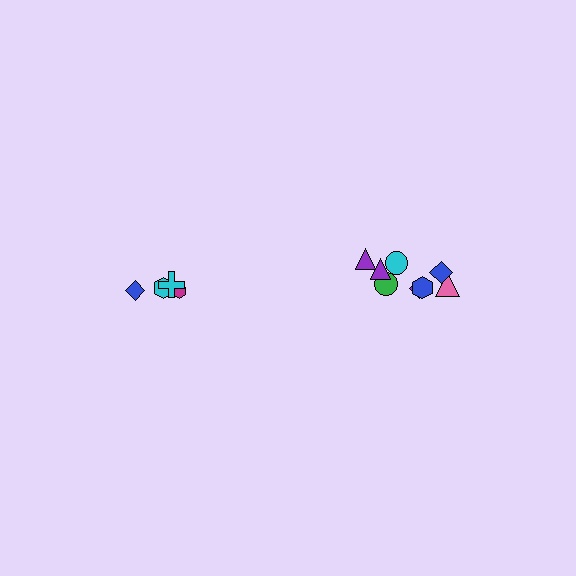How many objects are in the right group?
There are 8 objects.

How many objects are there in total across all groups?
There are 12 objects.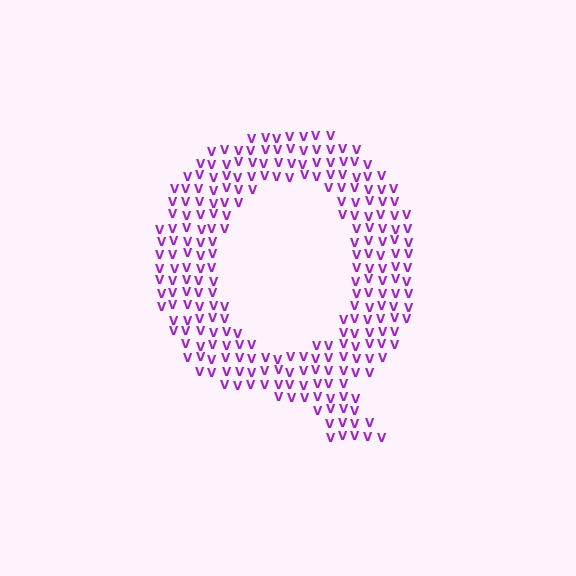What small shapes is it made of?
It is made of small letter V's.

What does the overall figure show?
The overall figure shows the letter Q.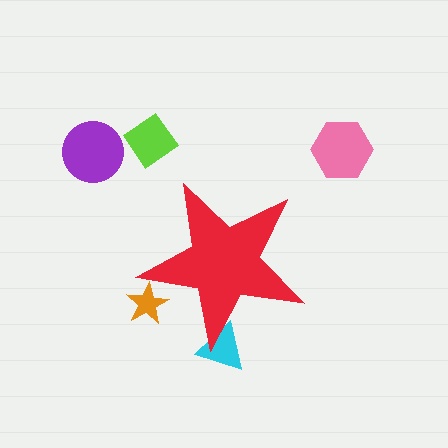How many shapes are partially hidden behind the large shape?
2 shapes are partially hidden.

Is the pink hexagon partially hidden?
No, the pink hexagon is fully visible.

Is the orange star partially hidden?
Yes, the orange star is partially hidden behind the red star.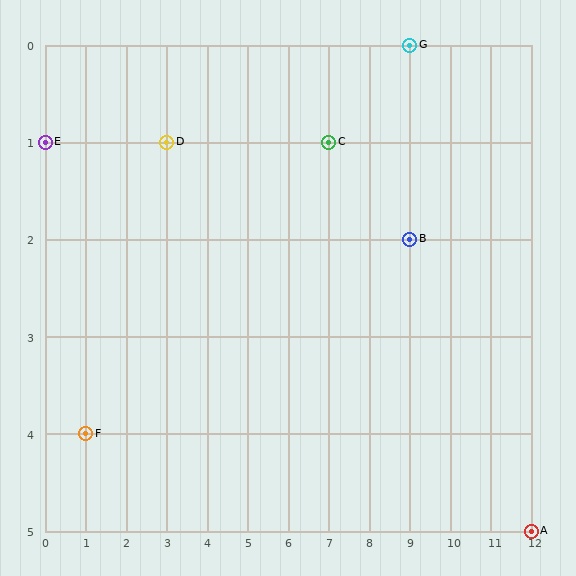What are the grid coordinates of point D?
Point D is at grid coordinates (3, 1).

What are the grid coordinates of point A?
Point A is at grid coordinates (12, 5).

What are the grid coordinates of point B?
Point B is at grid coordinates (9, 2).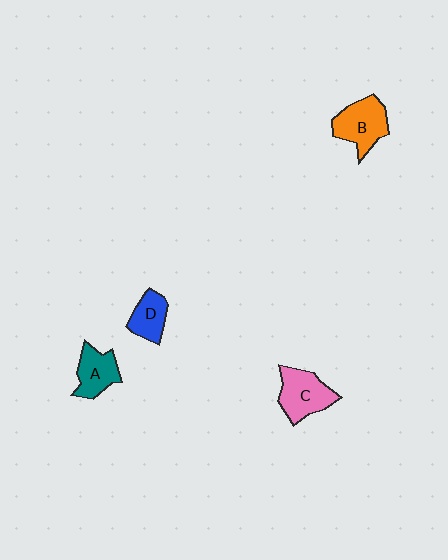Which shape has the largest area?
Shape B (orange).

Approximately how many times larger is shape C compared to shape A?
Approximately 1.3 times.